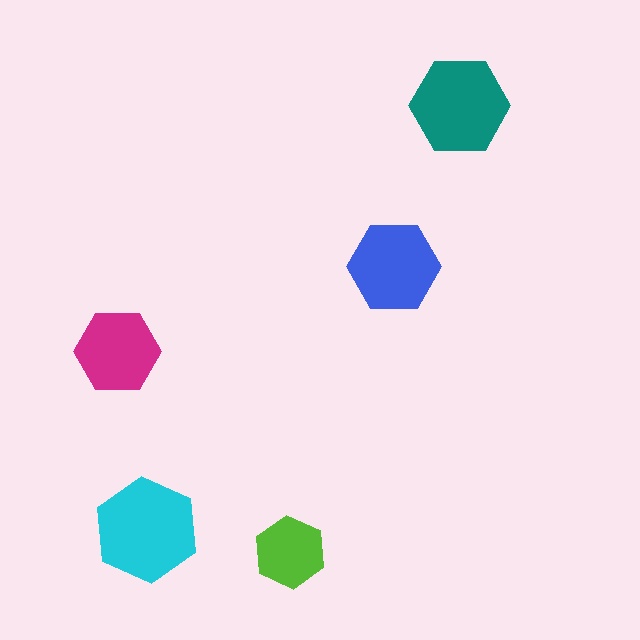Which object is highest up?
The teal hexagon is topmost.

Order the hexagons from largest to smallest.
the cyan one, the teal one, the blue one, the magenta one, the lime one.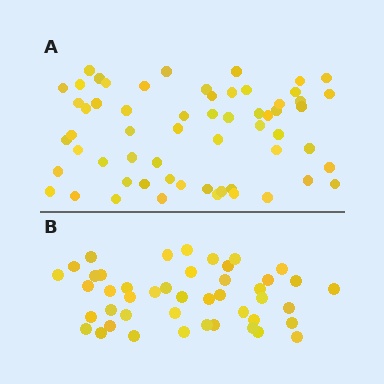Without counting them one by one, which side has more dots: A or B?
Region A (the top region) has more dots.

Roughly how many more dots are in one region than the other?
Region A has approximately 15 more dots than region B.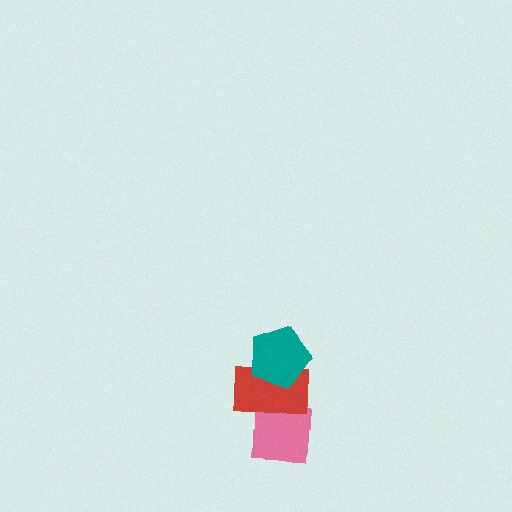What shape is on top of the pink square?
The red rectangle is on top of the pink square.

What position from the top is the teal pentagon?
The teal pentagon is 1st from the top.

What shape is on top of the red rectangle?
The teal pentagon is on top of the red rectangle.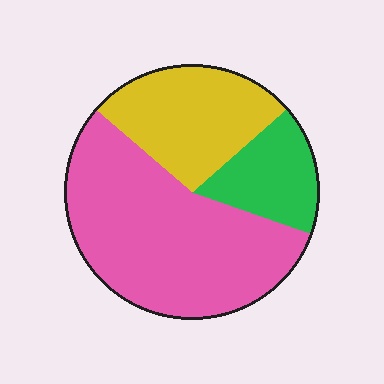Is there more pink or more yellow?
Pink.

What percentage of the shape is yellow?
Yellow covers 27% of the shape.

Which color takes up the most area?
Pink, at roughly 55%.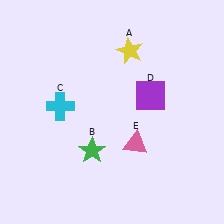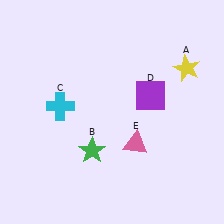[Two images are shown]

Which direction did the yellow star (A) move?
The yellow star (A) moved right.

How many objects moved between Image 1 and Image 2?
1 object moved between the two images.